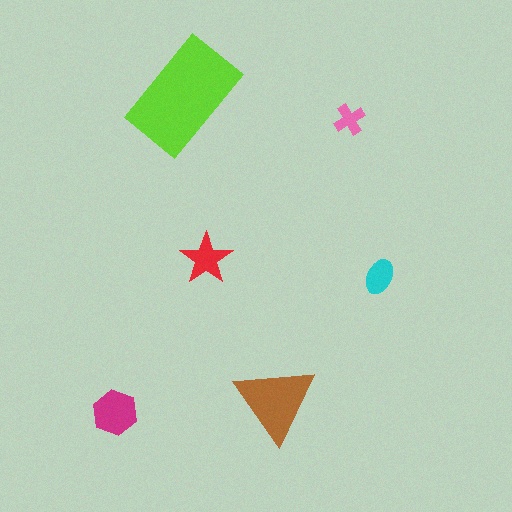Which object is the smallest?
The pink cross.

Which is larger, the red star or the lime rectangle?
The lime rectangle.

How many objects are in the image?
There are 6 objects in the image.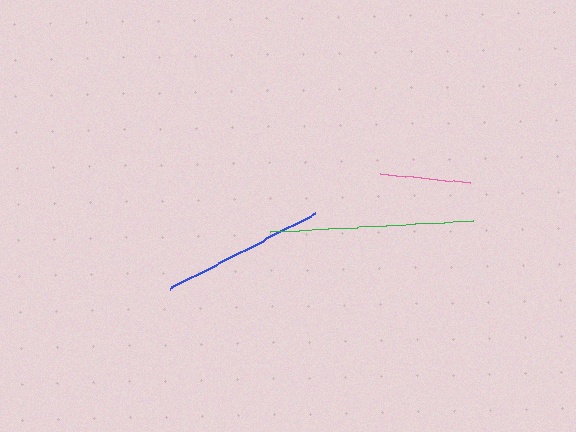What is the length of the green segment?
The green segment is approximately 203 pixels long.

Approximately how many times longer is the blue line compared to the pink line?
The blue line is approximately 1.8 times the length of the pink line.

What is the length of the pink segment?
The pink segment is approximately 91 pixels long.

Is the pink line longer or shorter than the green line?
The green line is longer than the pink line.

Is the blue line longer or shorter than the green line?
The green line is longer than the blue line.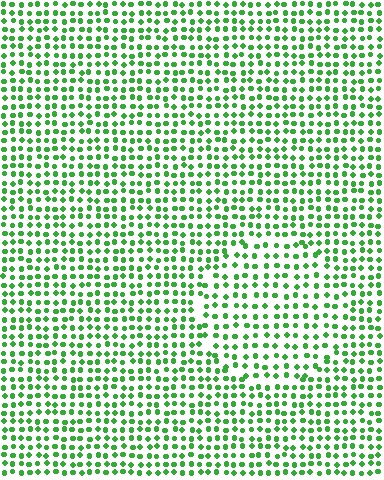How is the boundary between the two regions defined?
The boundary is defined by a change in element density (approximately 1.4x ratio). All elements are the same color, size, and shape.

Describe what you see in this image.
The image contains small green elements arranged at two different densities. A circle-shaped region is visible where the elements are less densely packed than the surrounding area.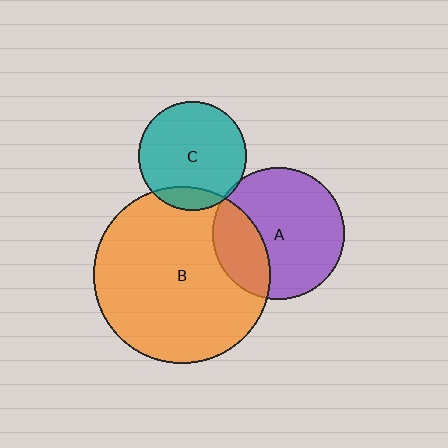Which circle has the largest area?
Circle B (orange).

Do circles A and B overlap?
Yes.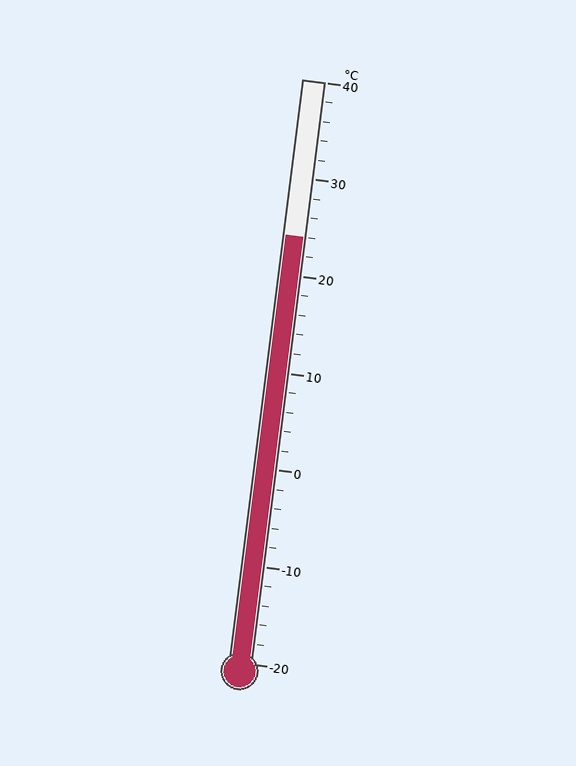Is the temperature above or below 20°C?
The temperature is above 20°C.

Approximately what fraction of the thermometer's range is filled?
The thermometer is filled to approximately 75% of its range.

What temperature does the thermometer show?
The thermometer shows approximately 24°C.